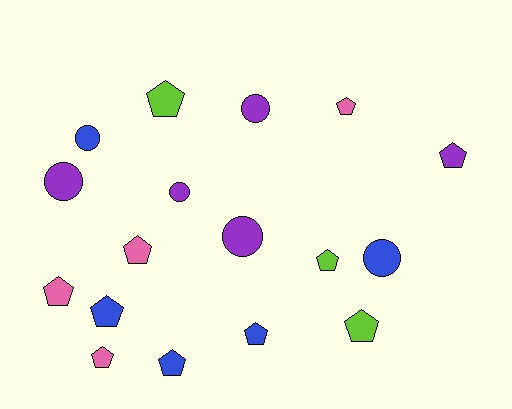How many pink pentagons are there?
There are 4 pink pentagons.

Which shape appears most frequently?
Pentagon, with 11 objects.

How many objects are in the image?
There are 17 objects.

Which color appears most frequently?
Purple, with 5 objects.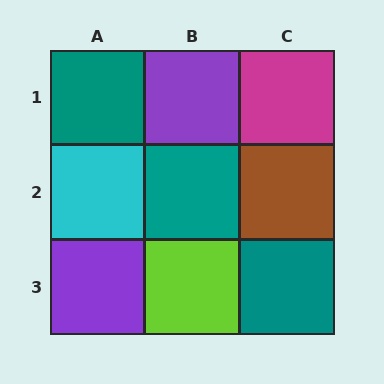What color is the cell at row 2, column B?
Teal.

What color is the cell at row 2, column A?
Cyan.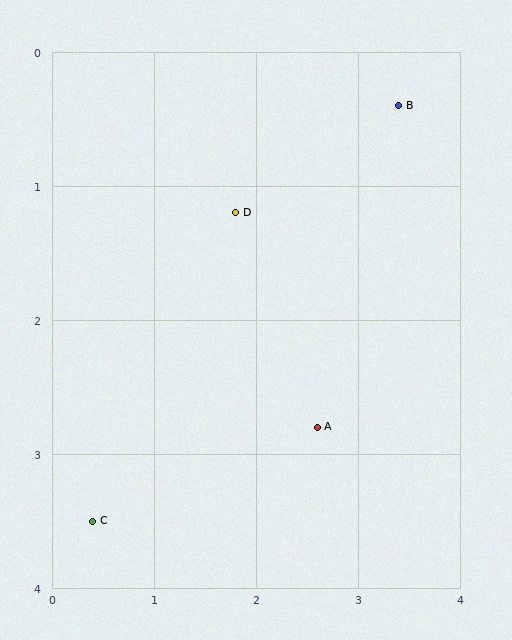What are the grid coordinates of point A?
Point A is at approximately (2.6, 2.8).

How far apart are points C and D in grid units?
Points C and D are about 2.7 grid units apart.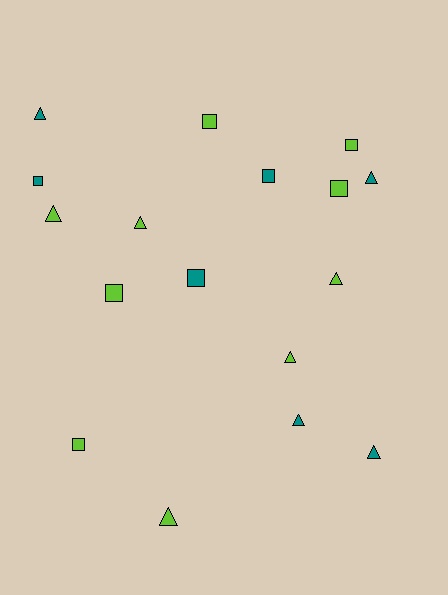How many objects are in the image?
There are 17 objects.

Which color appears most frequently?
Lime, with 10 objects.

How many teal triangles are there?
There are 4 teal triangles.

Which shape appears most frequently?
Triangle, with 9 objects.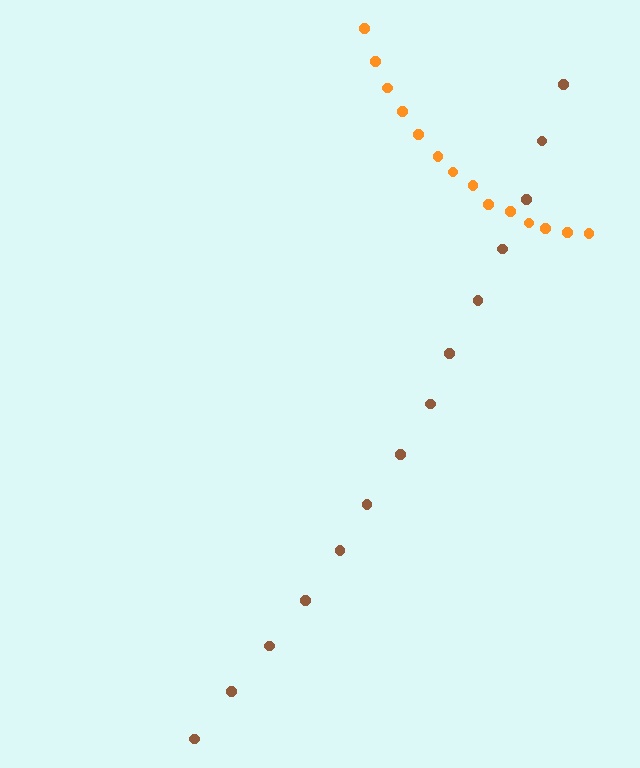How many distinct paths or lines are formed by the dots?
There are 2 distinct paths.